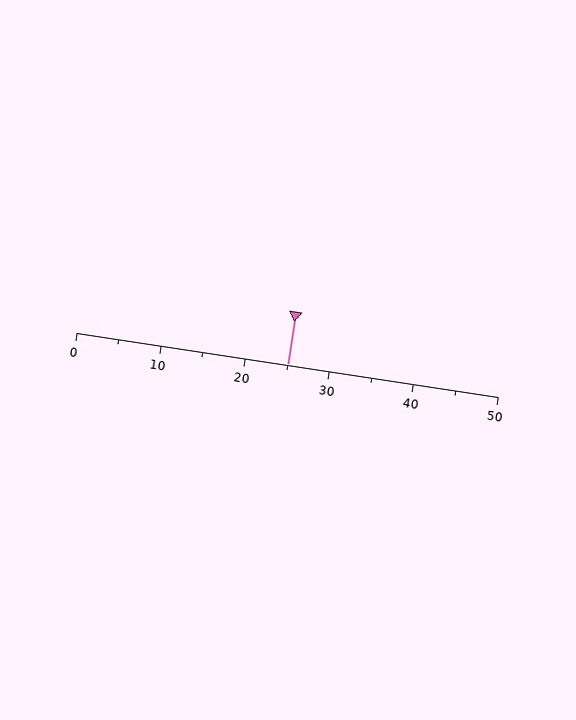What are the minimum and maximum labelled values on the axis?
The axis runs from 0 to 50.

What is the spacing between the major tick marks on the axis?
The major ticks are spaced 10 apart.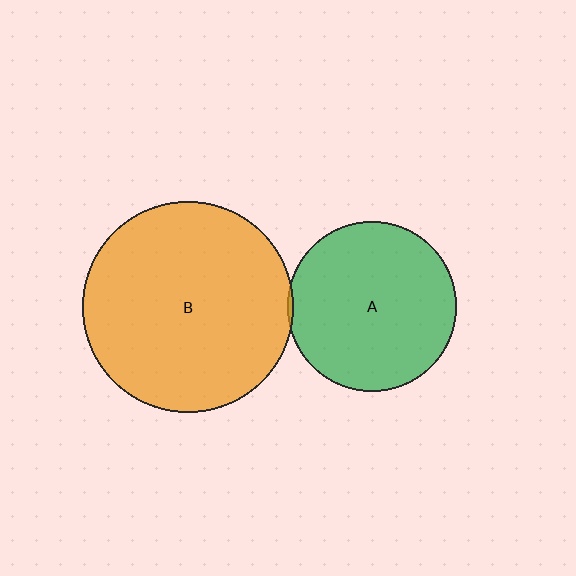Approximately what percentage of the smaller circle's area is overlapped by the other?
Approximately 5%.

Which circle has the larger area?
Circle B (orange).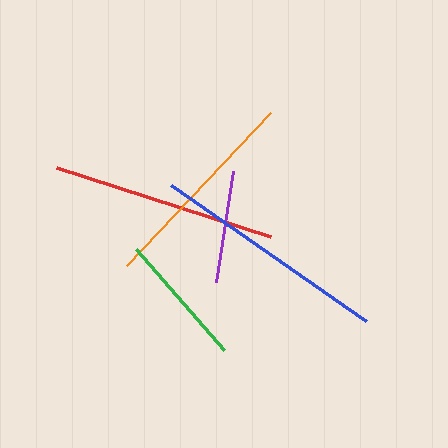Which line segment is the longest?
The blue line is the longest at approximately 237 pixels.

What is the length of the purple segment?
The purple segment is approximately 113 pixels long.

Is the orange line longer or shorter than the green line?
The orange line is longer than the green line.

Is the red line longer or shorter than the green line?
The red line is longer than the green line.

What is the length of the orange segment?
The orange segment is approximately 210 pixels long.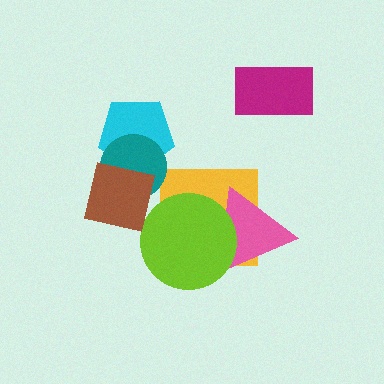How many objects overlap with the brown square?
2 objects overlap with the brown square.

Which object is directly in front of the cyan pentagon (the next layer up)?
The teal circle is directly in front of the cyan pentagon.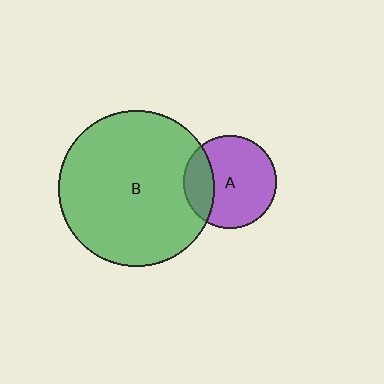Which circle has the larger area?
Circle B (green).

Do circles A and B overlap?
Yes.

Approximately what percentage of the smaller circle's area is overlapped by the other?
Approximately 25%.